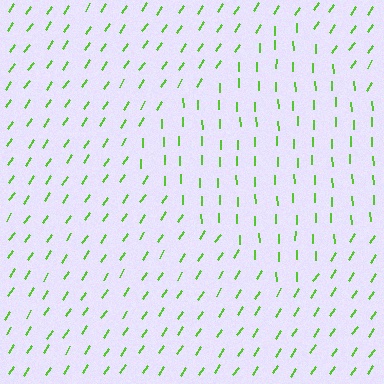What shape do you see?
I see a diamond.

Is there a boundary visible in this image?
Yes, there is a texture boundary formed by a change in line orientation.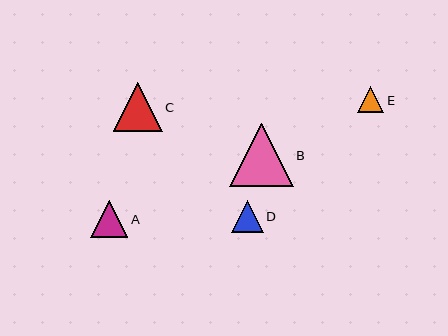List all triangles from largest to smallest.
From largest to smallest: B, C, A, D, E.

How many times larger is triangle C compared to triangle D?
Triangle C is approximately 1.5 times the size of triangle D.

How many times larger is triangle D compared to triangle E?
Triangle D is approximately 1.2 times the size of triangle E.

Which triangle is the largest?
Triangle B is the largest with a size of approximately 63 pixels.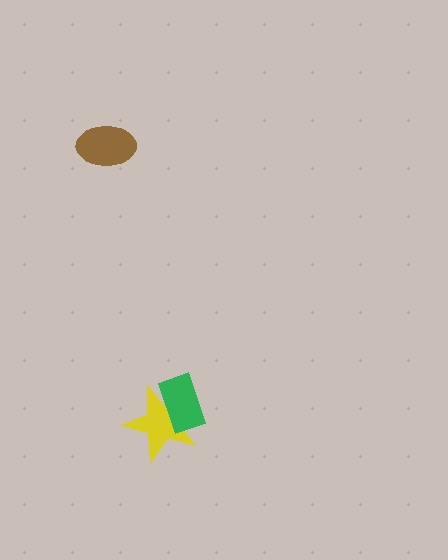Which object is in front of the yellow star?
The green rectangle is in front of the yellow star.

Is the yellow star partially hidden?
Yes, it is partially covered by another shape.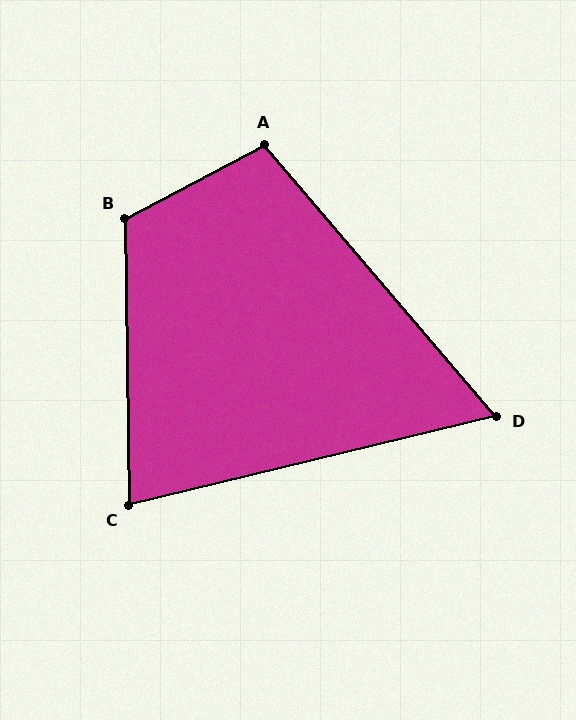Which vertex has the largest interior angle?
B, at approximately 117 degrees.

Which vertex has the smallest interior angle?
D, at approximately 63 degrees.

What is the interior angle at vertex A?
Approximately 103 degrees (obtuse).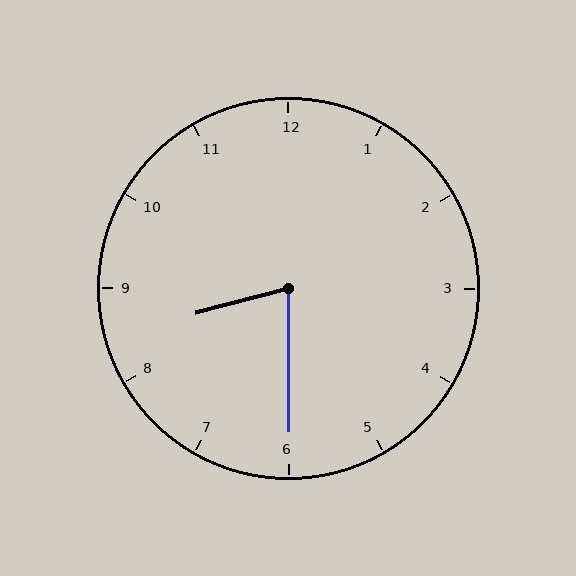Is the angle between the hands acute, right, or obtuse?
It is acute.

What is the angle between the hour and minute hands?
Approximately 75 degrees.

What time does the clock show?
8:30.